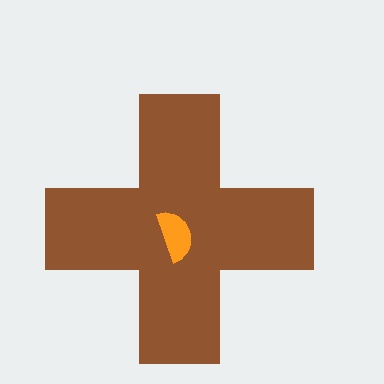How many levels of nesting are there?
2.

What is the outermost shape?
The brown cross.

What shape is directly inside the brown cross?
The orange semicircle.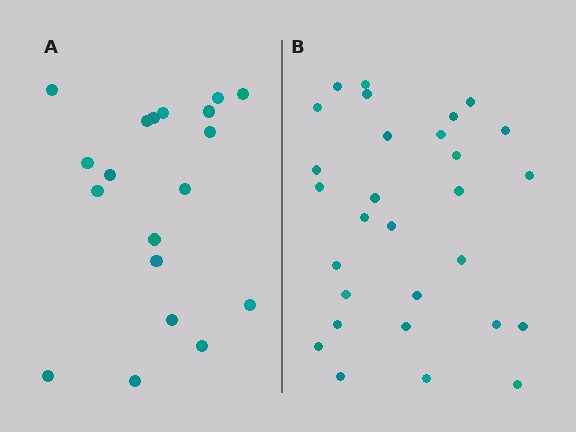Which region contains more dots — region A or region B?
Region B (the right region) has more dots.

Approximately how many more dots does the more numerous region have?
Region B has roughly 10 or so more dots than region A.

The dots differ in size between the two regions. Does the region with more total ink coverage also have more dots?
No. Region A has more total ink coverage because its dots are larger, but region B actually contains more individual dots. Total area can be misleading — the number of items is what matters here.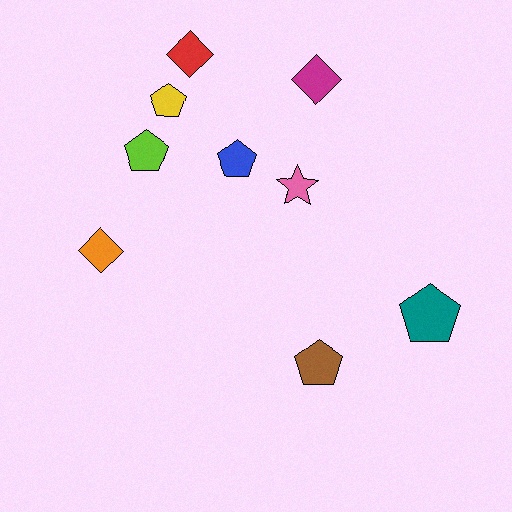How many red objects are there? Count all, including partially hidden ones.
There is 1 red object.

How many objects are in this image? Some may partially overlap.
There are 9 objects.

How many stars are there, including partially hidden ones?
There is 1 star.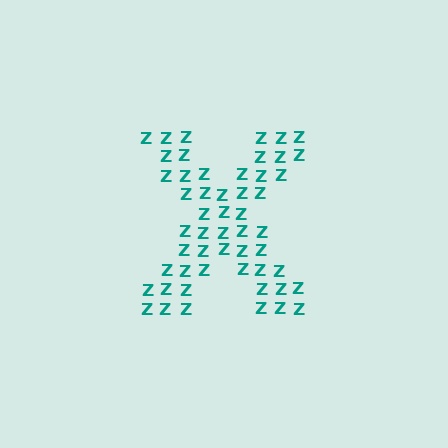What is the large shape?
The large shape is the letter X.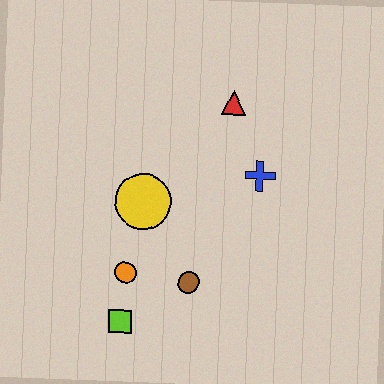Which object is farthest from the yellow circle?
The red triangle is farthest from the yellow circle.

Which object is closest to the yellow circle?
The orange circle is closest to the yellow circle.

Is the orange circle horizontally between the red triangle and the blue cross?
No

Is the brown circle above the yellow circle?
No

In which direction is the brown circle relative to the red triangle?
The brown circle is below the red triangle.